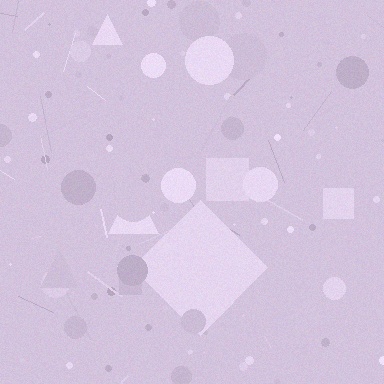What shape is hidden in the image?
A diamond is hidden in the image.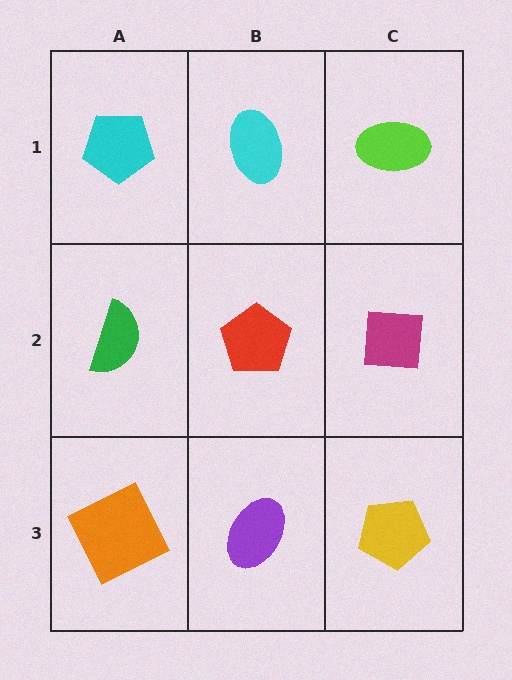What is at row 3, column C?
A yellow pentagon.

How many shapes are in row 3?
3 shapes.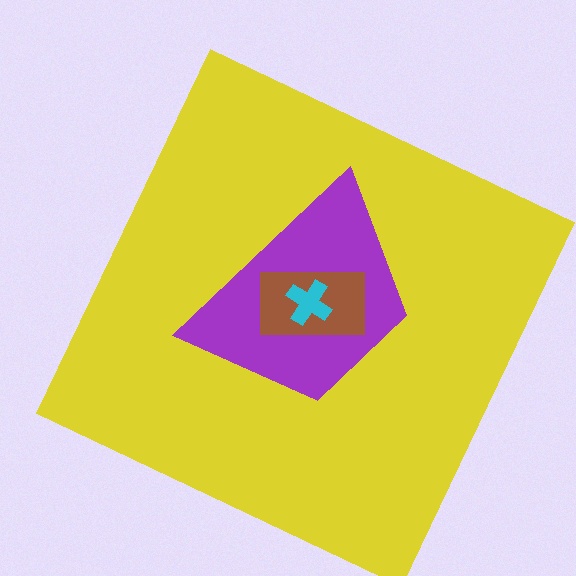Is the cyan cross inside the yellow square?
Yes.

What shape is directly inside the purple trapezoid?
The brown rectangle.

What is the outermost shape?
The yellow square.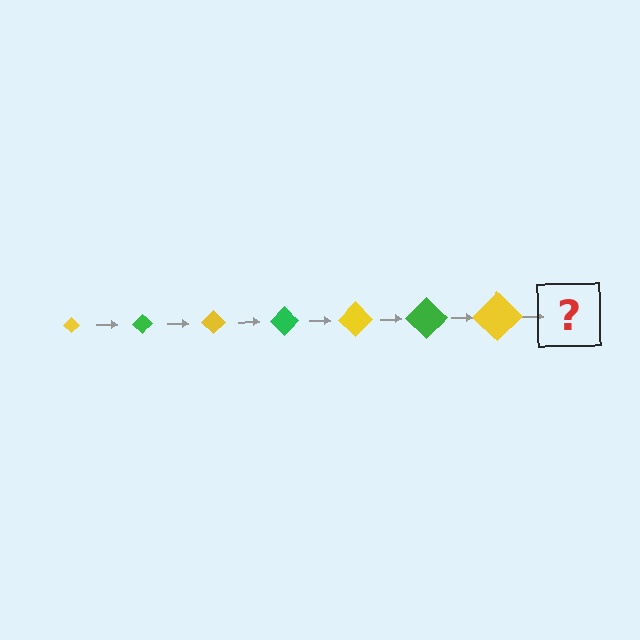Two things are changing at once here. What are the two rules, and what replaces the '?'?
The two rules are that the diamond grows larger each step and the color cycles through yellow and green. The '?' should be a green diamond, larger than the previous one.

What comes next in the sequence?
The next element should be a green diamond, larger than the previous one.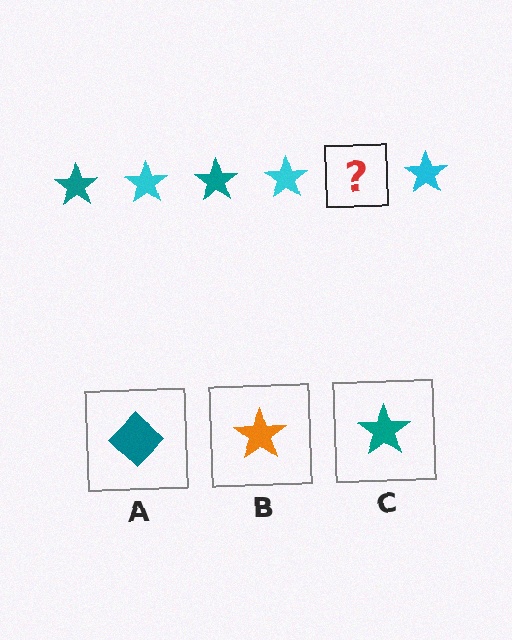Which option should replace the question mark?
Option C.